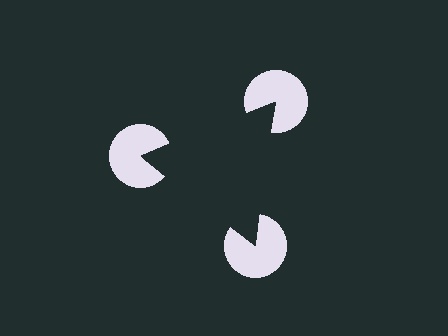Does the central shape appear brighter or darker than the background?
It typically appears slightly darker than the background, even though no actual brightness change is drawn.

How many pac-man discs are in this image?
There are 3 — one at each vertex of the illusory triangle.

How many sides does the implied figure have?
3 sides.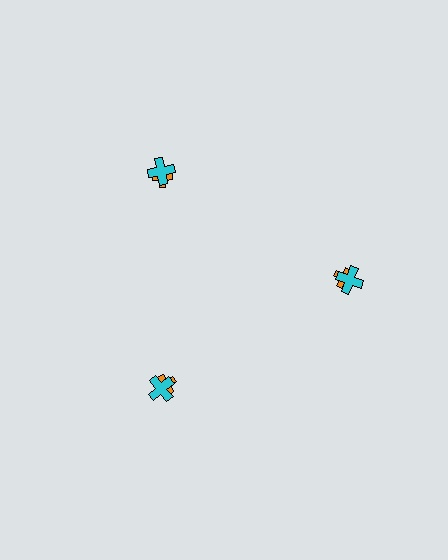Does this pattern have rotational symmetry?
Yes, this pattern has 3-fold rotational symmetry. It looks the same after rotating 120 degrees around the center.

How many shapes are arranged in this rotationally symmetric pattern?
There are 6 shapes, arranged in 3 groups of 2.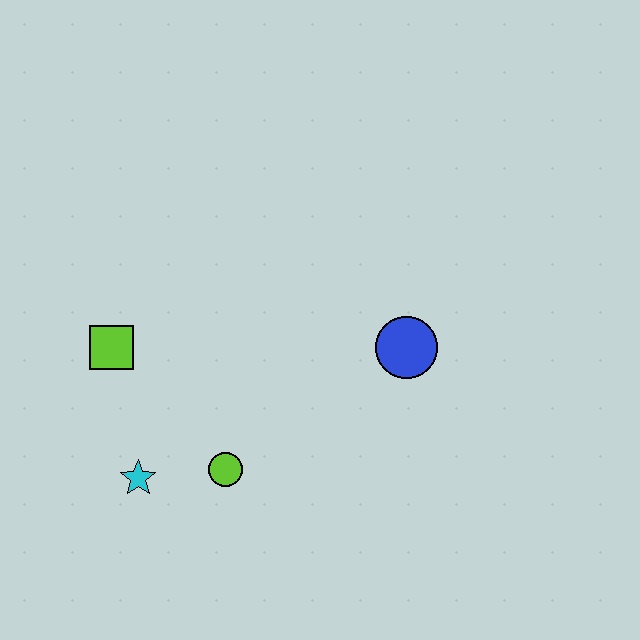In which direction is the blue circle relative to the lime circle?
The blue circle is to the right of the lime circle.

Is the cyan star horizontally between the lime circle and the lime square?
Yes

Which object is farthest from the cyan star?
The blue circle is farthest from the cyan star.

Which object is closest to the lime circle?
The cyan star is closest to the lime circle.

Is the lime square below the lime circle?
No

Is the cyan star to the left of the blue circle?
Yes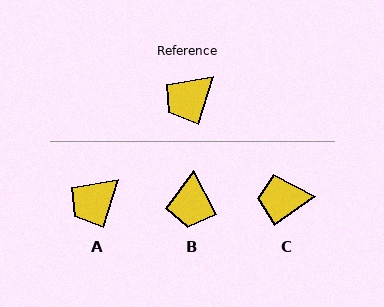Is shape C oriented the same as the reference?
No, it is off by about 37 degrees.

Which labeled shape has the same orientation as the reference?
A.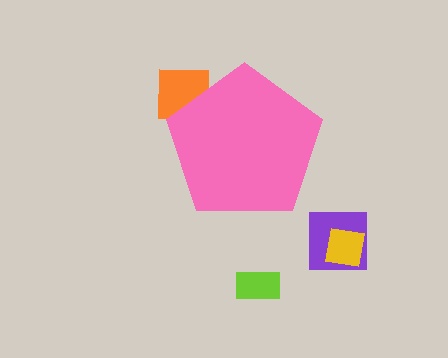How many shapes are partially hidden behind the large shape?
1 shape is partially hidden.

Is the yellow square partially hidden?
No, the yellow square is fully visible.